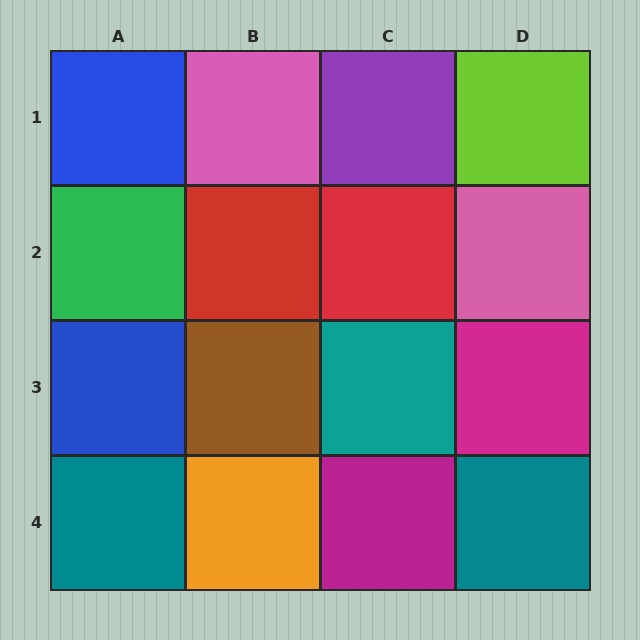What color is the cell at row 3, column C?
Teal.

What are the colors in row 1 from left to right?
Blue, pink, purple, lime.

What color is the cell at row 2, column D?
Pink.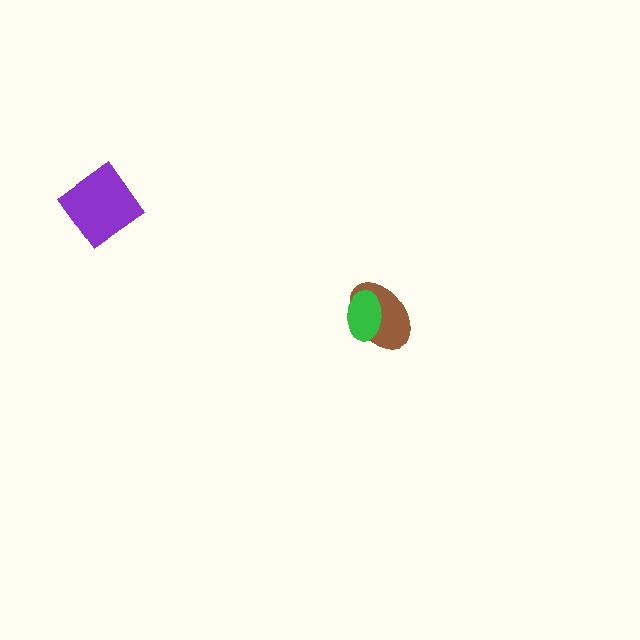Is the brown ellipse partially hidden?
Yes, it is partially covered by another shape.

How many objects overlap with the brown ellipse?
1 object overlaps with the brown ellipse.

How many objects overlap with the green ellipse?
1 object overlaps with the green ellipse.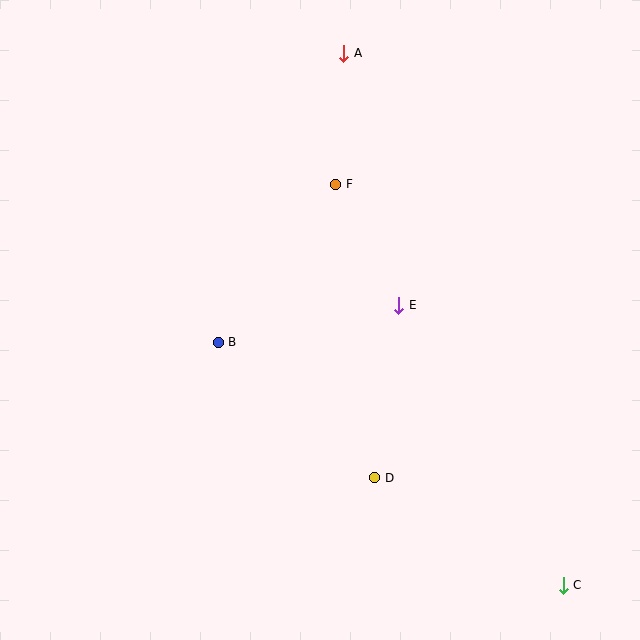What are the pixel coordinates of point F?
Point F is at (336, 184).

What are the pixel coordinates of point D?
Point D is at (375, 478).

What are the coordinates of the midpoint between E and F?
The midpoint between E and F is at (367, 245).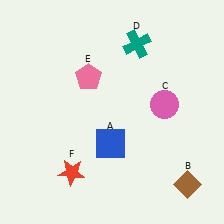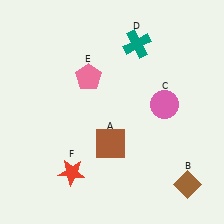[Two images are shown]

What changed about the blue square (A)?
In Image 1, A is blue. In Image 2, it changed to brown.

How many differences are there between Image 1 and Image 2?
There is 1 difference between the two images.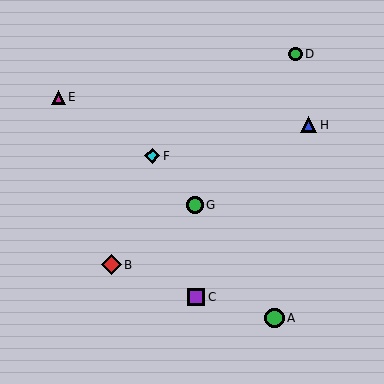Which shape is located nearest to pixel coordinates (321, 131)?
The blue triangle (labeled H) at (309, 125) is nearest to that location.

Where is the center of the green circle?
The center of the green circle is at (296, 54).